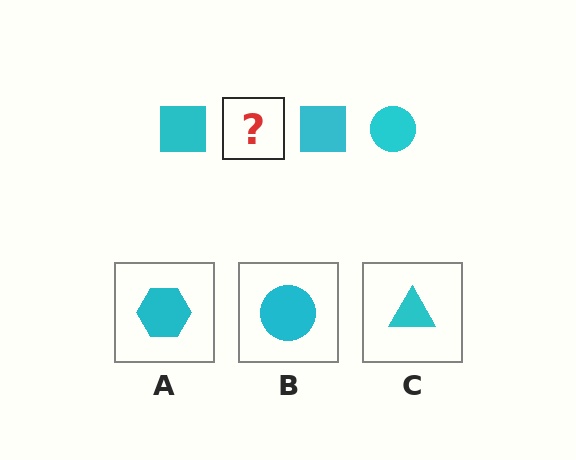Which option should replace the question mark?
Option B.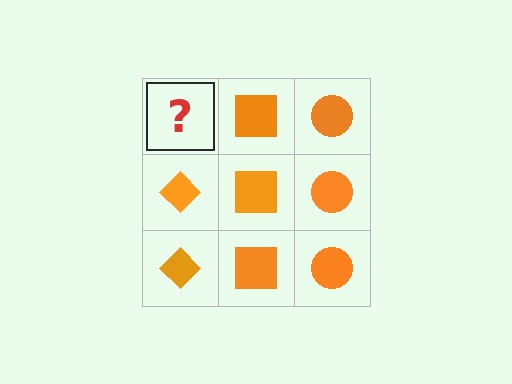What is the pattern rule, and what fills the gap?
The rule is that each column has a consistent shape. The gap should be filled with an orange diamond.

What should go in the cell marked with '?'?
The missing cell should contain an orange diamond.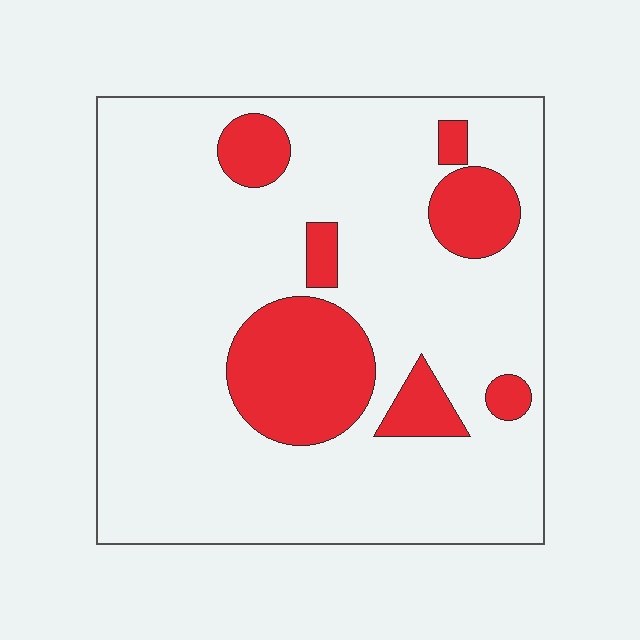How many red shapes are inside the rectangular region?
7.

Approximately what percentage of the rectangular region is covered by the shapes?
Approximately 20%.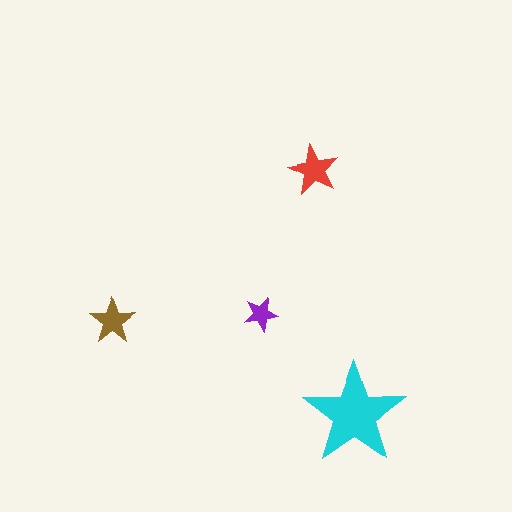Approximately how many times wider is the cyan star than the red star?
About 2 times wider.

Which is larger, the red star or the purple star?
The red one.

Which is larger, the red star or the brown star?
The red one.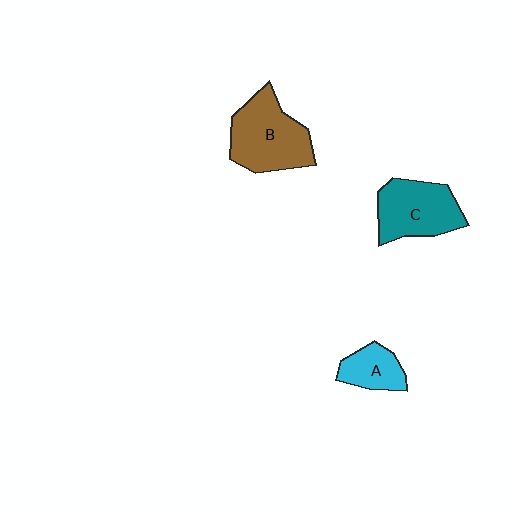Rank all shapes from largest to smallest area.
From largest to smallest: B (brown), C (teal), A (cyan).